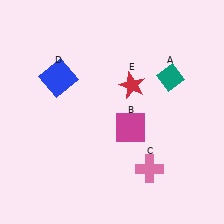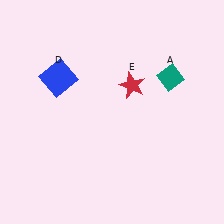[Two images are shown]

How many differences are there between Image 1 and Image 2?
There are 2 differences between the two images.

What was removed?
The magenta square (B), the pink cross (C) were removed in Image 2.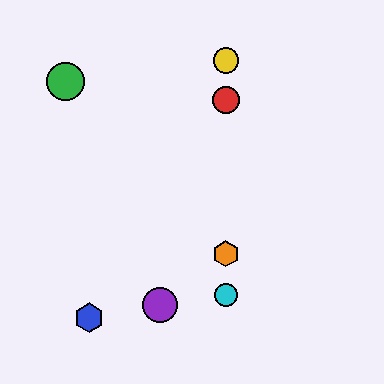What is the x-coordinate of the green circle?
The green circle is at x≈66.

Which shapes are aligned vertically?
The red circle, the yellow circle, the orange hexagon, the cyan circle are aligned vertically.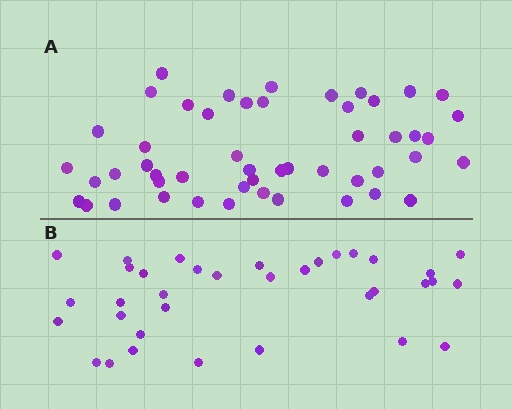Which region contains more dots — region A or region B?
Region A (the top region) has more dots.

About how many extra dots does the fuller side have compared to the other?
Region A has approximately 15 more dots than region B.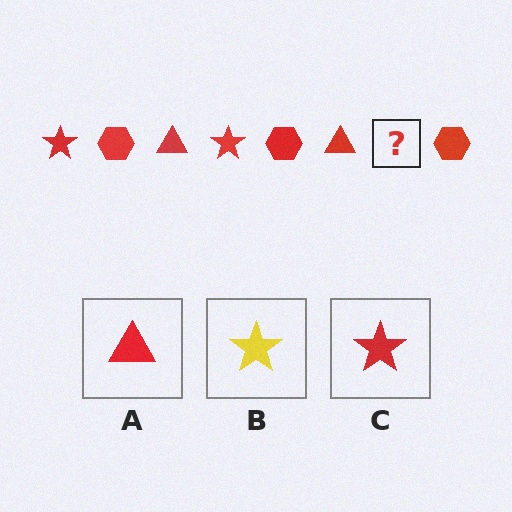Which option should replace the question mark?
Option C.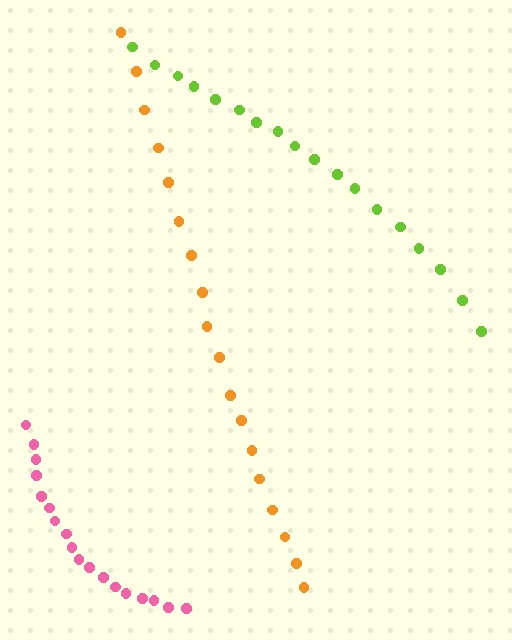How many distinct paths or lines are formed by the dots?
There are 3 distinct paths.